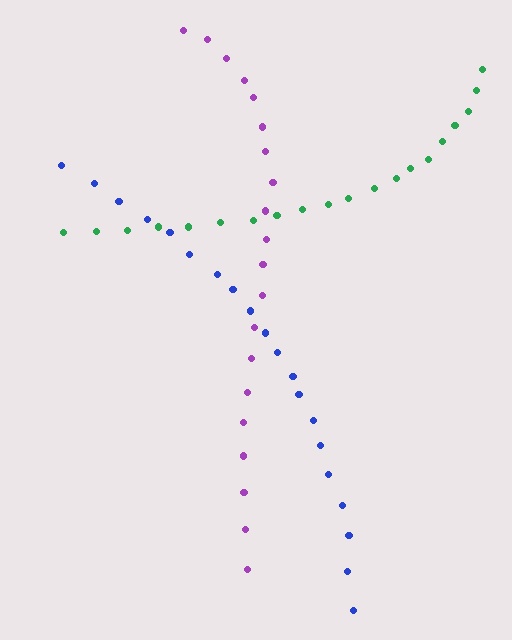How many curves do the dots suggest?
There are 3 distinct paths.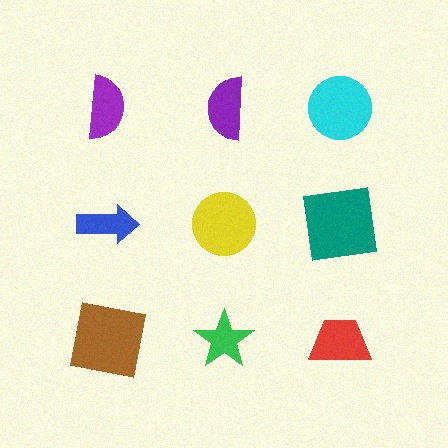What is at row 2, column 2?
A yellow circle.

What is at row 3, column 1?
A brown square.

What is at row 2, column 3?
A teal square.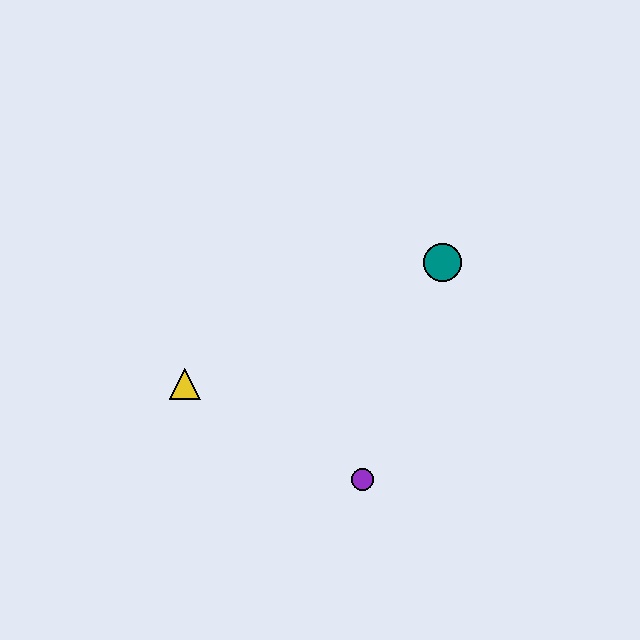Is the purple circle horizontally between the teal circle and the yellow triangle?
Yes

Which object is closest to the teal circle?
The purple circle is closest to the teal circle.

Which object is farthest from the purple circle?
The teal circle is farthest from the purple circle.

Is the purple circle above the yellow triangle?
No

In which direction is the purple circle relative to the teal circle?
The purple circle is below the teal circle.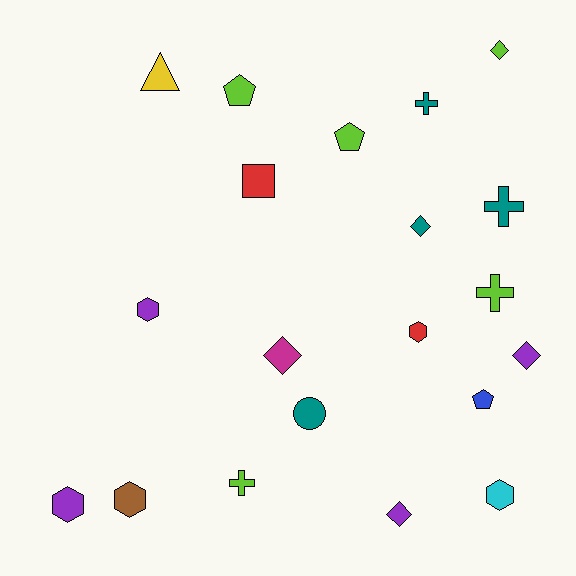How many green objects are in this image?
There are no green objects.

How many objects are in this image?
There are 20 objects.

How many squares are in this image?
There is 1 square.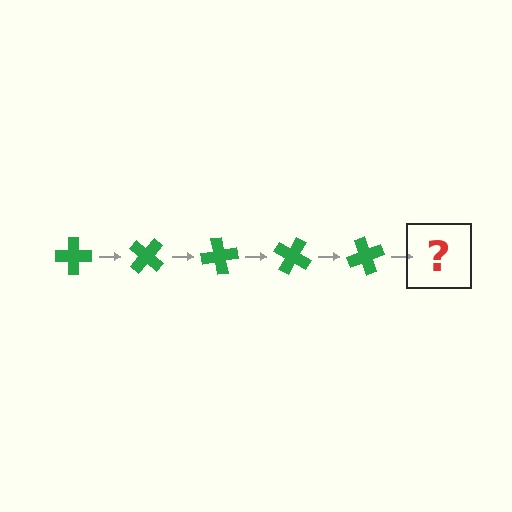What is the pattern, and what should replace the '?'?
The pattern is that the cross rotates 40 degrees each step. The '?' should be a green cross rotated 200 degrees.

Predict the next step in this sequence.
The next step is a green cross rotated 200 degrees.